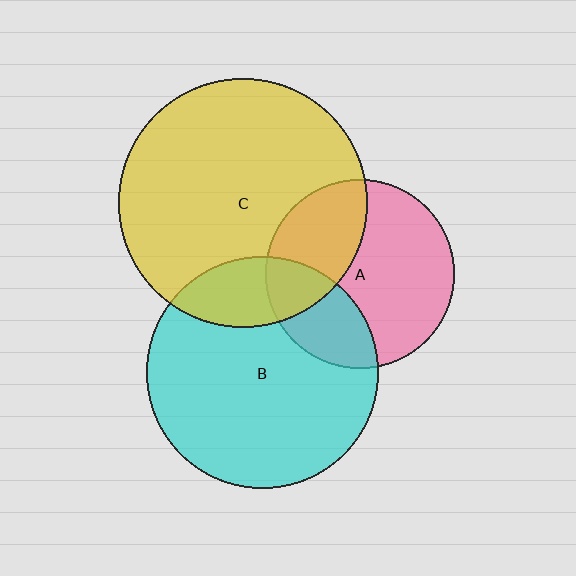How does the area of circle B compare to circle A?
Approximately 1.5 times.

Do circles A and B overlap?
Yes.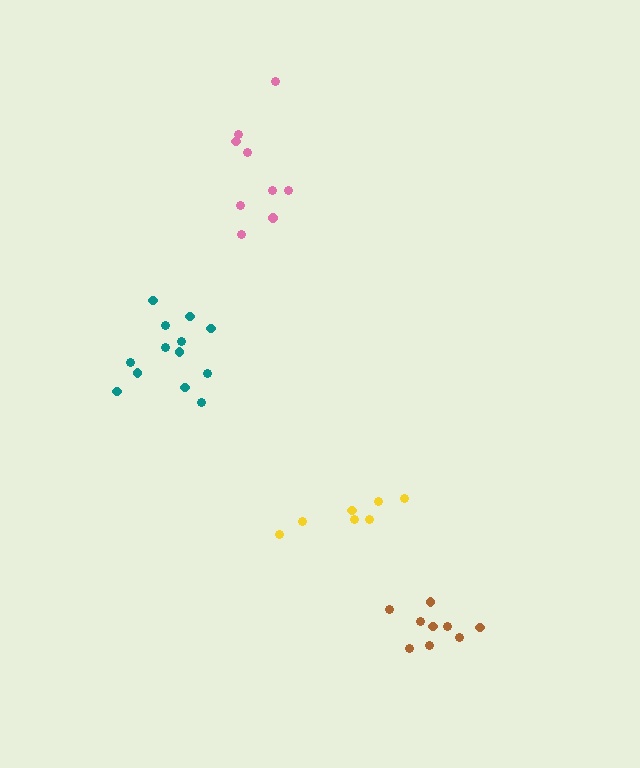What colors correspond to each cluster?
The clusters are colored: yellow, brown, pink, teal.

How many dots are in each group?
Group 1: 7 dots, Group 2: 9 dots, Group 3: 9 dots, Group 4: 13 dots (38 total).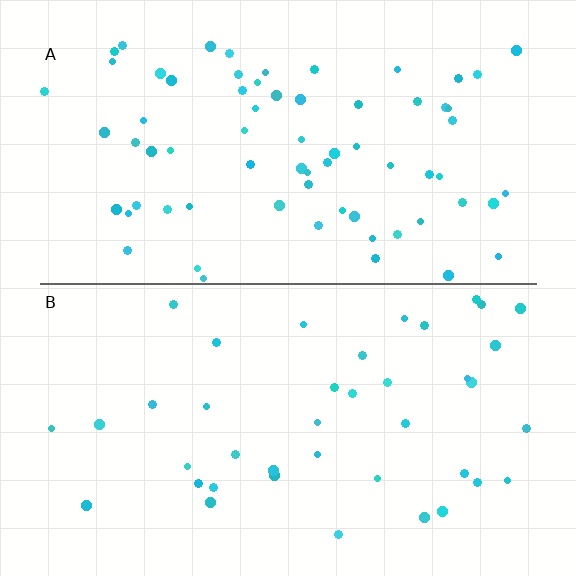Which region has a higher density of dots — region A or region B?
A (the top).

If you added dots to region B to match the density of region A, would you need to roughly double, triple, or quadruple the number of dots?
Approximately double.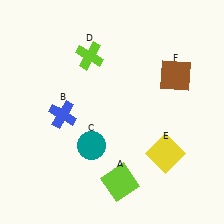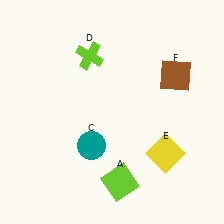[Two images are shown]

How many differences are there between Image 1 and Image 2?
There is 1 difference between the two images.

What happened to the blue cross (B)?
The blue cross (B) was removed in Image 2. It was in the bottom-left area of Image 1.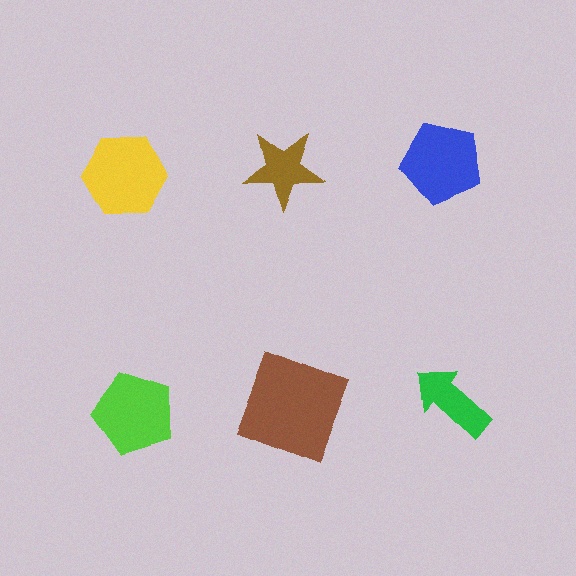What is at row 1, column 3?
A blue pentagon.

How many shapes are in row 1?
3 shapes.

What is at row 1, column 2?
A brown star.